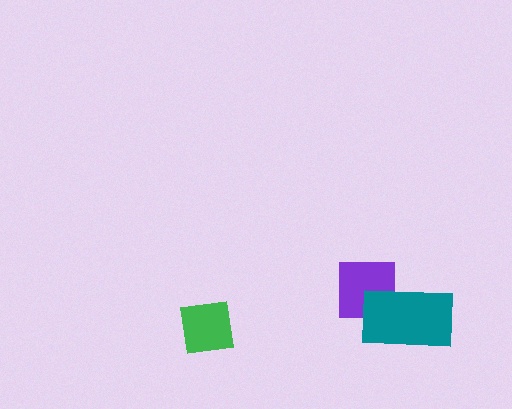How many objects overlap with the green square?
0 objects overlap with the green square.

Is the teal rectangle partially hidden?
No, no other shape covers it.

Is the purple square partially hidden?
Yes, it is partially covered by another shape.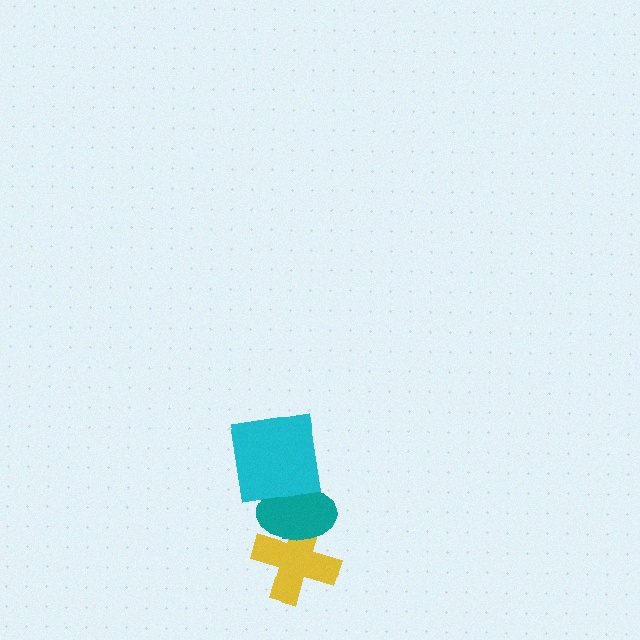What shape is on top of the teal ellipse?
The cyan square is on top of the teal ellipse.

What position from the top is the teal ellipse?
The teal ellipse is 2nd from the top.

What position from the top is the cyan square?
The cyan square is 1st from the top.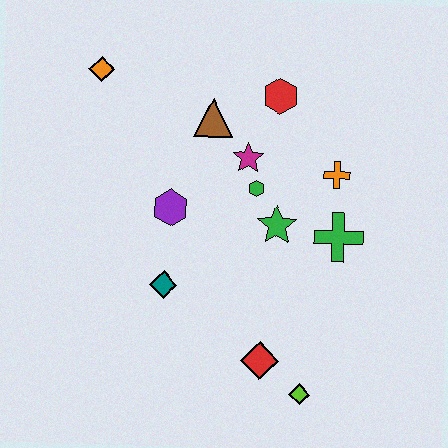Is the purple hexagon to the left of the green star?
Yes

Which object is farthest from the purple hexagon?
The lime diamond is farthest from the purple hexagon.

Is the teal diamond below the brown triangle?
Yes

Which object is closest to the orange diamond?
The brown triangle is closest to the orange diamond.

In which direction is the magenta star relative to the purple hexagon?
The magenta star is to the right of the purple hexagon.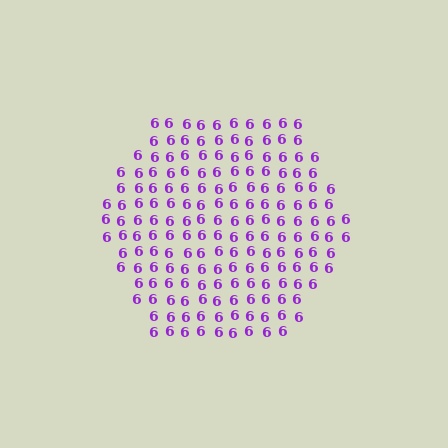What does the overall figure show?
The overall figure shows a hexagon.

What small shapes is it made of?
It is made of small digit 6's.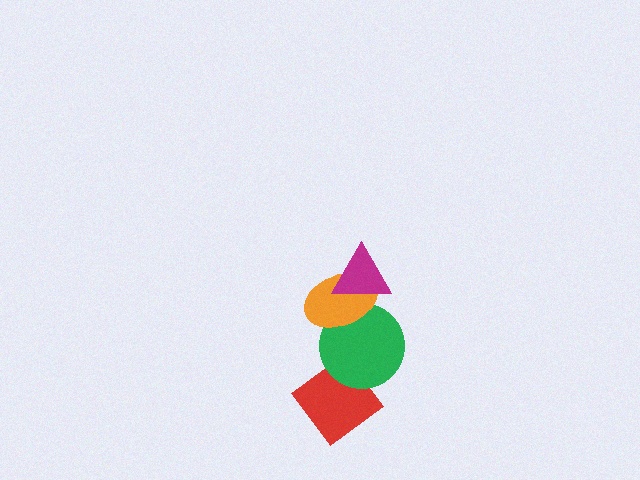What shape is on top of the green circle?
The orange ellipse is on top of the green circle.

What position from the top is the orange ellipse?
The orange ellipse is 2nd from the top.